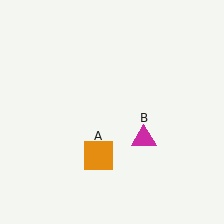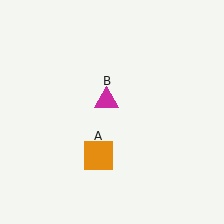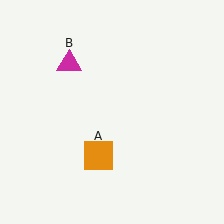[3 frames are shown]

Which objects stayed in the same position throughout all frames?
Orange square (object A) remained stationary.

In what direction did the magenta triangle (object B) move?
The magenta triangle (object B) moved up and to the left.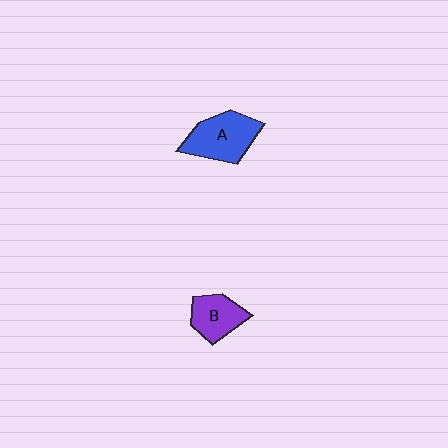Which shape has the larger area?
Shape A (blue).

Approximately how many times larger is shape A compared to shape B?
Approximately 1.5 times.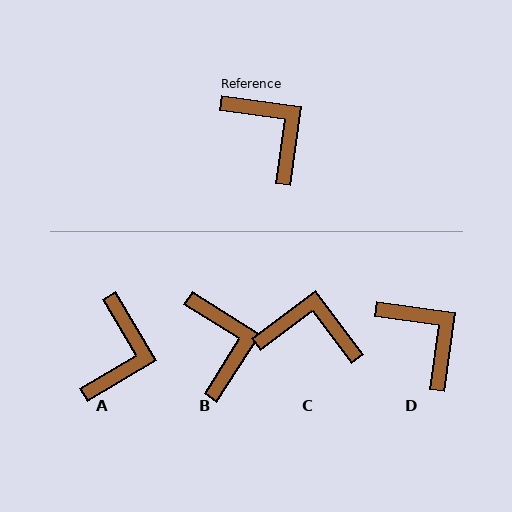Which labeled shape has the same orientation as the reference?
D.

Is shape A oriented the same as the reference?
No, it is off by about 51 degrees.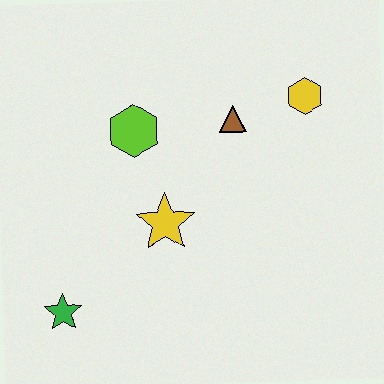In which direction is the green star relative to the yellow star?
The green star is to the left of the yellow star.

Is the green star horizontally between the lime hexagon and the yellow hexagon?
No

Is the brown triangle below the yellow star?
No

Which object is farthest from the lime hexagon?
The green star is farthest from the lime hexagon.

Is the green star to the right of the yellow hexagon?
No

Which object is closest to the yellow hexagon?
The brown triangle is closest to the yellow hexagon.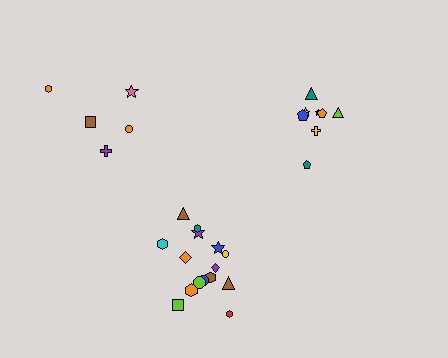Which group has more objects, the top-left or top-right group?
The top-right group.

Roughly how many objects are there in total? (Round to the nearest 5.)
Roughly 30 objects in total.